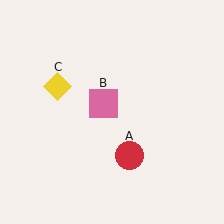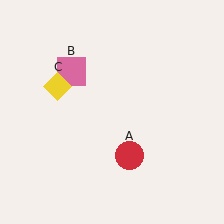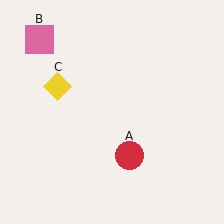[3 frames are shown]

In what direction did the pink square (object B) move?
The pink square (object B) moved up and to the left.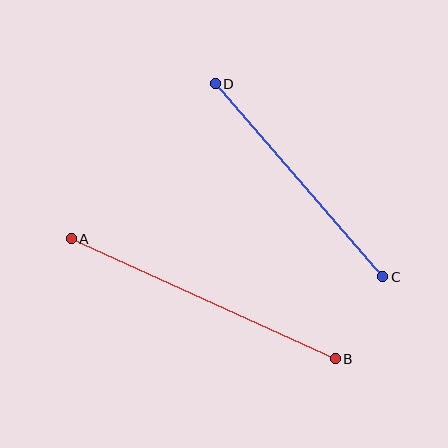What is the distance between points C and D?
The distance is approximately 255 pixels.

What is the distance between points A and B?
The distance is approximately 290 pixels.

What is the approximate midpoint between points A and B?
The midpoint is at approximately (203, 299) pixels.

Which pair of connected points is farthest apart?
Points A and B are farthest apart.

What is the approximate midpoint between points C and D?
The midpoint is at approximately (299, 180) pixels.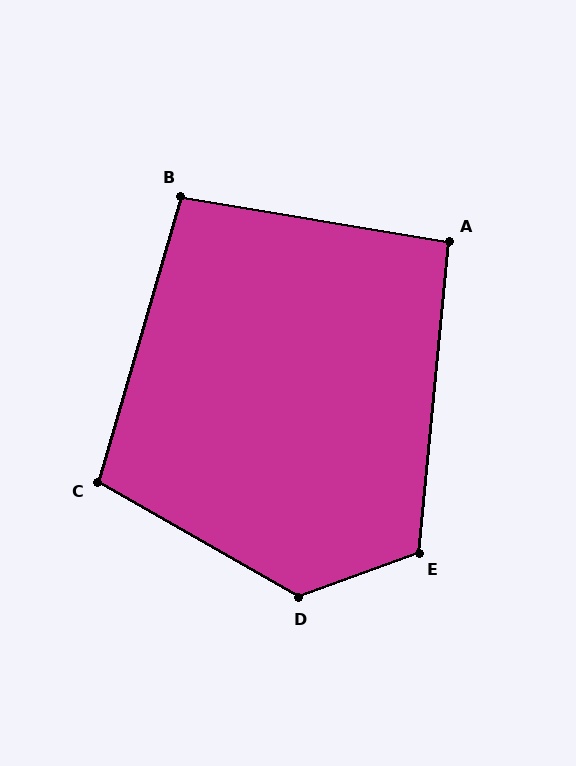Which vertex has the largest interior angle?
D, at approximately 130 degrees.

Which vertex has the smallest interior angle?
A, at approximately 94 degrees.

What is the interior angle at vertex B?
Approximately 97 degrees (obtuse).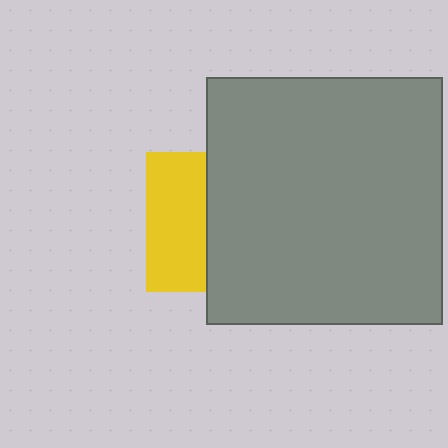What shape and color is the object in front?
The object in front is a gray rectangle.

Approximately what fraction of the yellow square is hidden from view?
Roughly 57% of the yellow square is hidden behind the gray rectangle.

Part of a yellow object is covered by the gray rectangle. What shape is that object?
It is a square.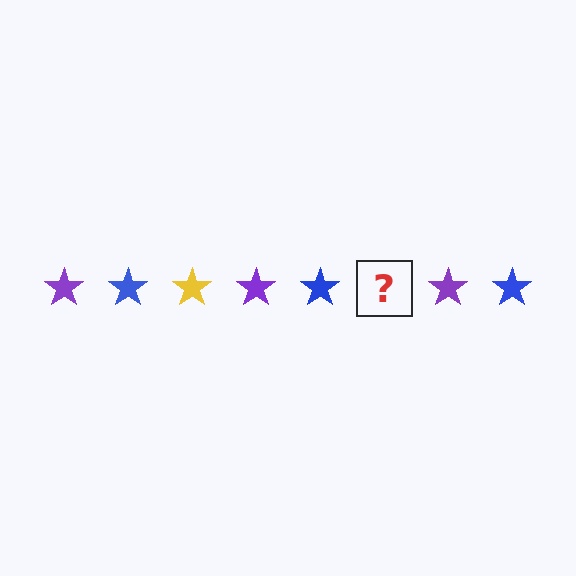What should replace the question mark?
The question mark should be replaced with a yellow star.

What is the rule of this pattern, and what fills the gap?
The rule is that the pattern cycles through purple, blue, yellow stars. The gap should be filled with a yellow star.